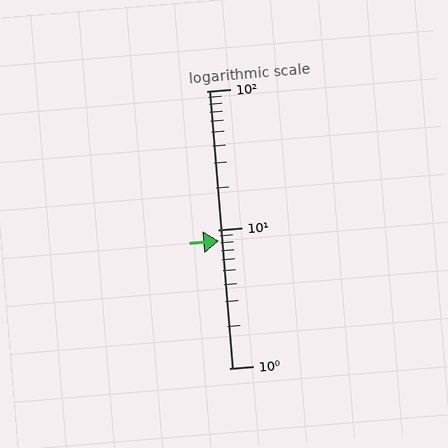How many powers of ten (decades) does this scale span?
The scale spans 2 decades, from 1 to 100.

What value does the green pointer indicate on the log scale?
The pointer indicates approximately 8.3.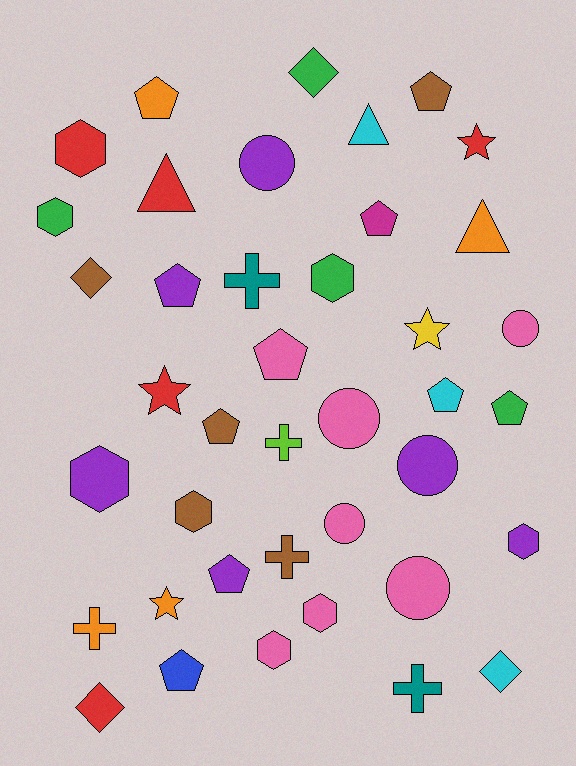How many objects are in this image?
There are 40 objects.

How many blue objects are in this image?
There is 1 blue object.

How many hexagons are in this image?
There are 8 hexagons.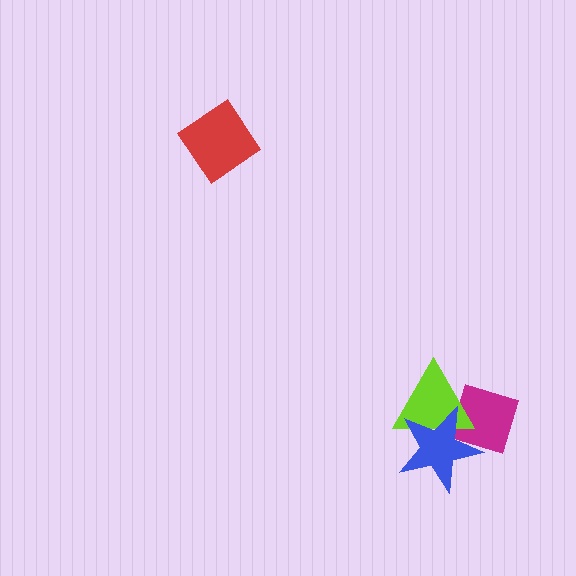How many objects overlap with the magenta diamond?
2 objects overlap with the magenta diamond.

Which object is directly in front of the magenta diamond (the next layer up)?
The lime triangle is directly in front of the magenta diamond.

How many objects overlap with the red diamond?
0 objects overlap with the red diamond.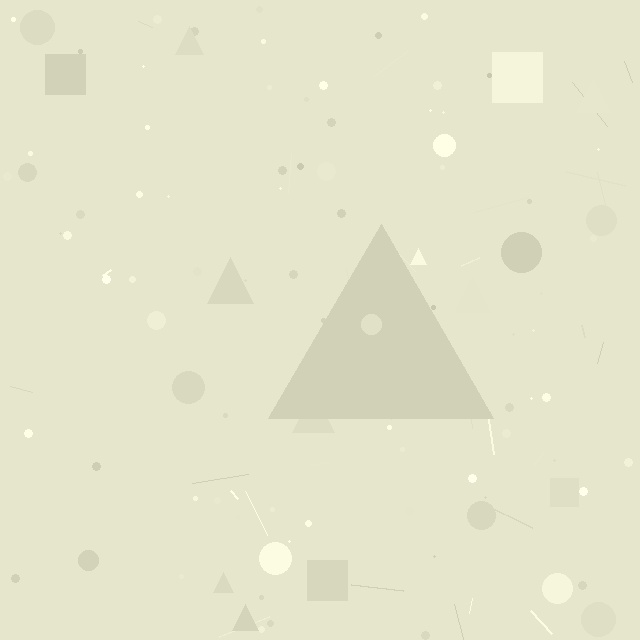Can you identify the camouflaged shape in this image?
The camouflaged shape is a triangle.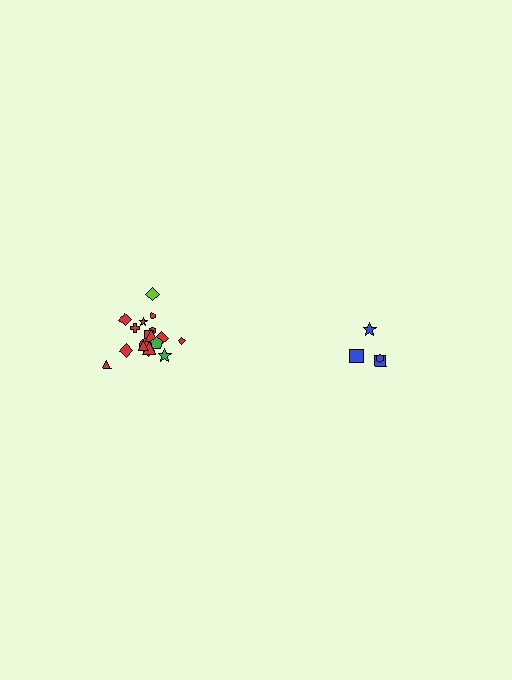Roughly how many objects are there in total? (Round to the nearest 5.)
Roughly 20 objects in total.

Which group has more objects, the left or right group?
The left group.